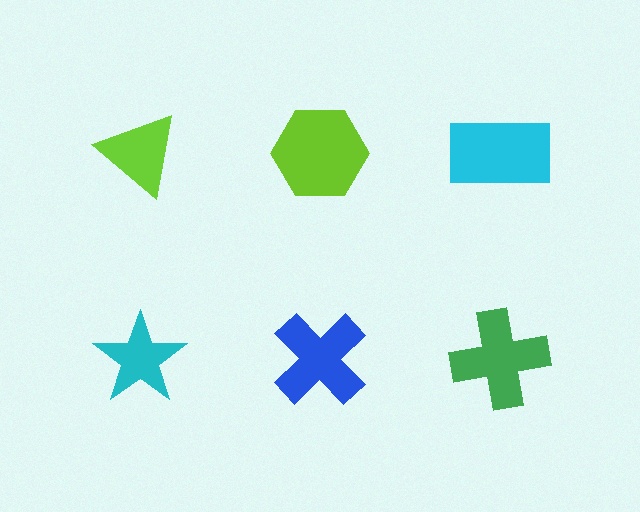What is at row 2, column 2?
A blue cross.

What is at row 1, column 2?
A lime hexagon.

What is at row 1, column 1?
A lime triangle.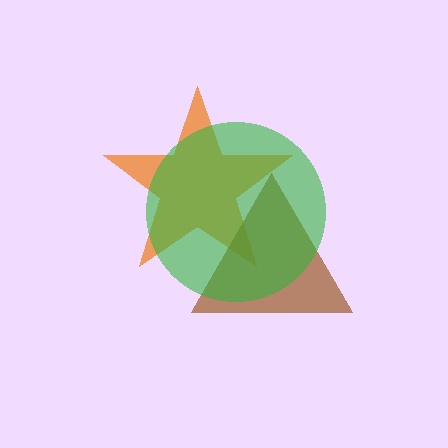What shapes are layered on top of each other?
The layered shapes are: an orange star, a brown triangle, a green circle.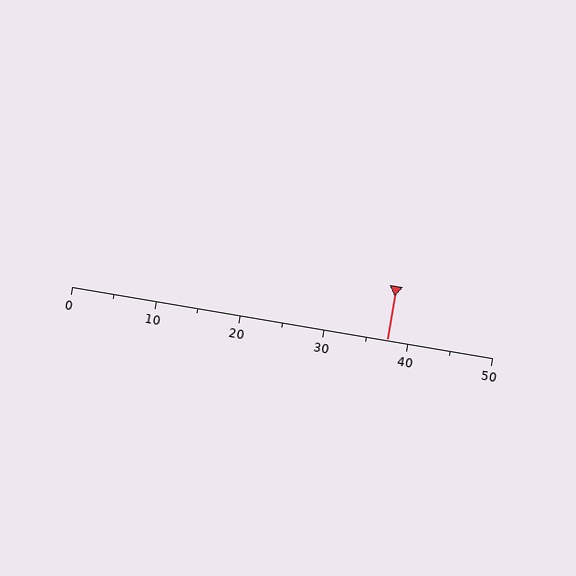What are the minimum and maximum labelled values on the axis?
The axis runs from 0 to 50.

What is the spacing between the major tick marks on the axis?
The major ticks are spaced 10 apart.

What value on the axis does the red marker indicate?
The marker indicates approximately 37.5.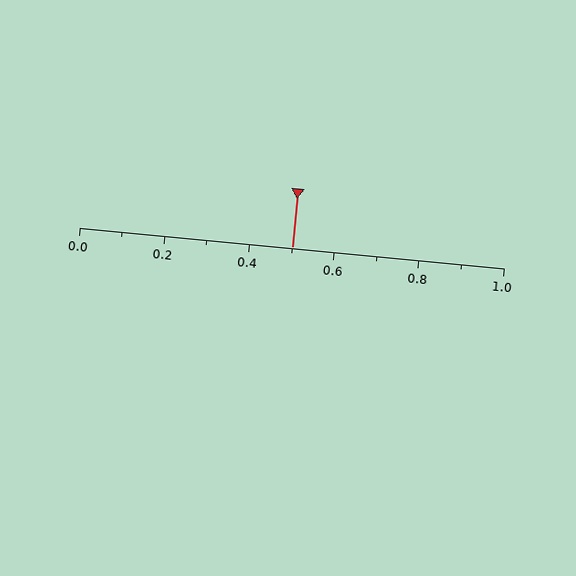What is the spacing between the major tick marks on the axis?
The major ticks are spaced 0.2 apart.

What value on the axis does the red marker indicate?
The marker indicates approximately 0.5.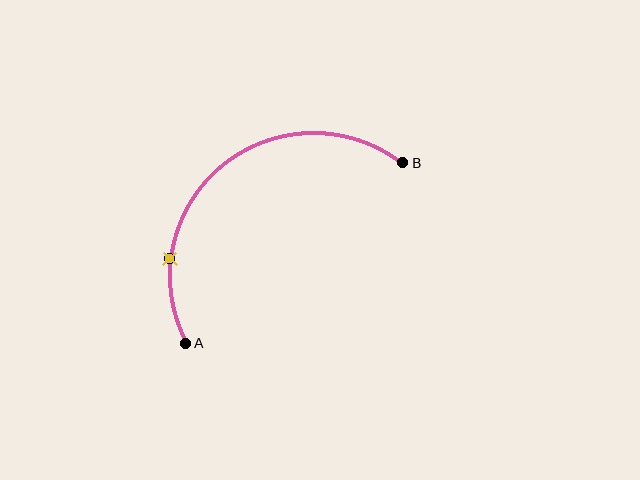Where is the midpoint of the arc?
The arc midpoint is the point on the curve farthest from the straight line joining A and B. It sits above and to the left of that line.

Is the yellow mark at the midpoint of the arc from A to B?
No. The yellow mark lies on the arc but is closer to endpoint A. The arc midpoint would be at the point on the curve equidistant along the arc from both A and B.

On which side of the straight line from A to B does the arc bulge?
The arc bulges above and to the left of the straight line connecting A and B.